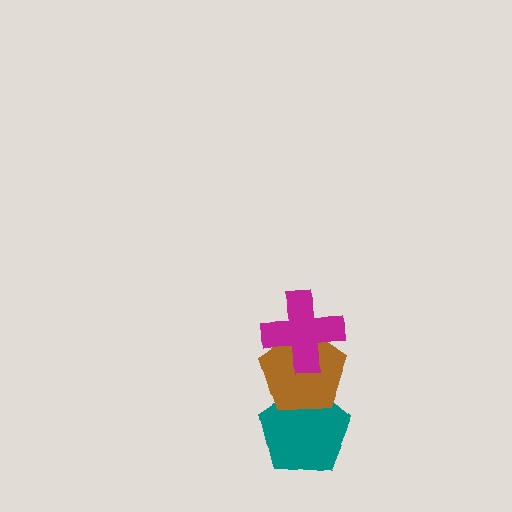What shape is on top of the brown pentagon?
The magenta cross is on top of the brown pentagon.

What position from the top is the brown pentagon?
The brown pentagon is 2nd from the top.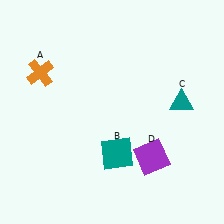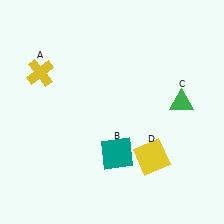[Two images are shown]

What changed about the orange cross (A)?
In Image 1, A is orange. In Image 2, it changed to yellow.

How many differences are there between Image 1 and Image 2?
There are 3 differences between the two images.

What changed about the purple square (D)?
In Image 1, D is purple. In Image 2, it changed to yellow.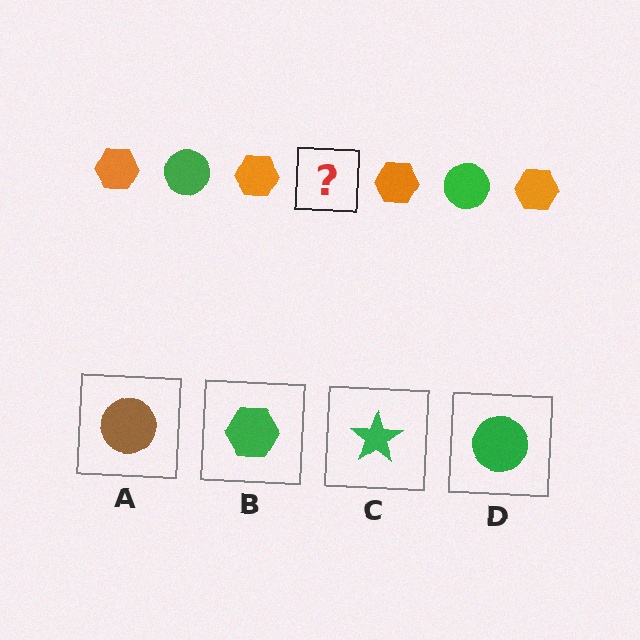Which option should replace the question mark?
Option D.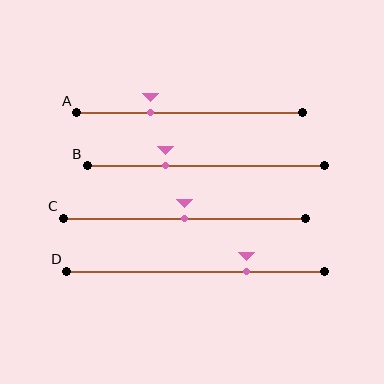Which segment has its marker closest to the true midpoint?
Segment C has its marker closest to the true midpoint.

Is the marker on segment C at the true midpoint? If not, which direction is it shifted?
Yes, the marker on segment C is at the true midpoint.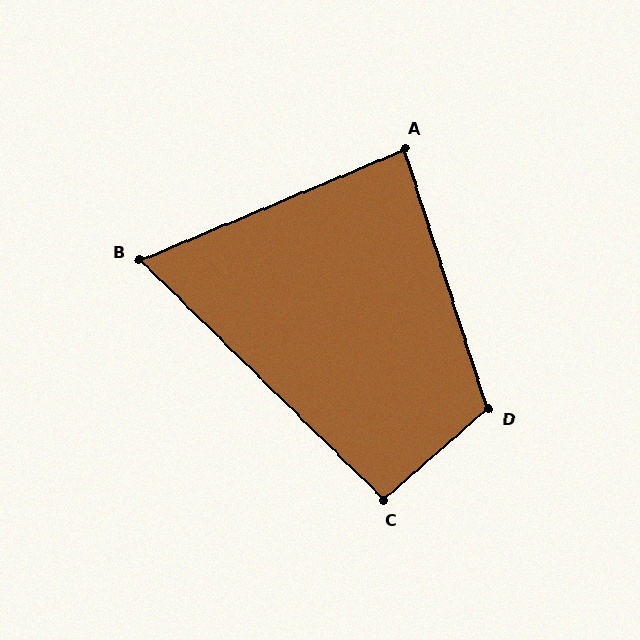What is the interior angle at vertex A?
Approximately 85 degrees (approximately right).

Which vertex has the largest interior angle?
D, at approximately 113 degrees.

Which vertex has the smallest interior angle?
B, at approximately 67 degrees.